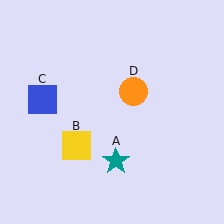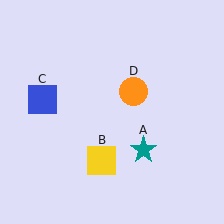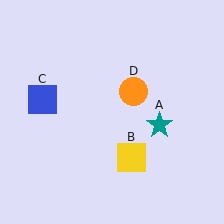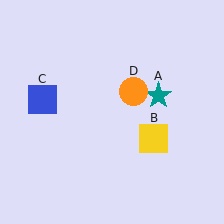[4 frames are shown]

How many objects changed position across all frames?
2 objects changed position: teal star (object A), yellow square (object B).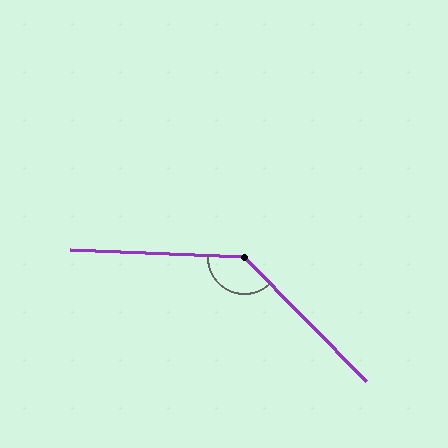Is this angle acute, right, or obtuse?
It is obtuse.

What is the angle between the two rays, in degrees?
Approximately 137 degrees.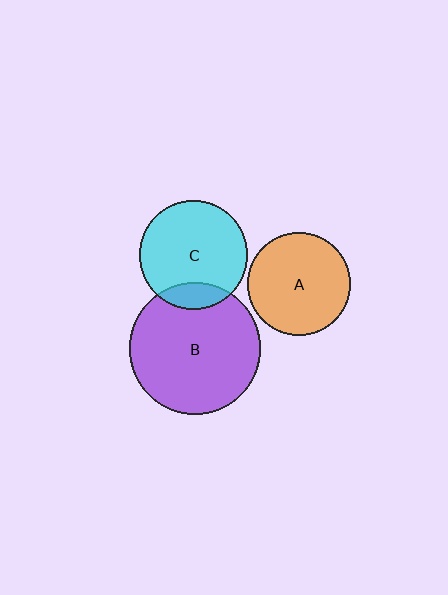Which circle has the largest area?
Circle B (purple).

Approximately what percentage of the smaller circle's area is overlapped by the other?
Approximately 15%.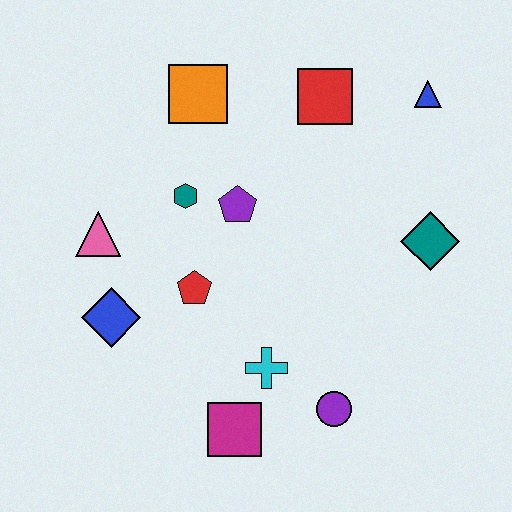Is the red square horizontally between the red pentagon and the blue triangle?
Yes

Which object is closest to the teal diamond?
The blue triangle is closest to the teal diamond.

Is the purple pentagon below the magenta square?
No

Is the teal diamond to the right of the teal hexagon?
Yes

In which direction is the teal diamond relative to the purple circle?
The teal diamond is above the purple circle.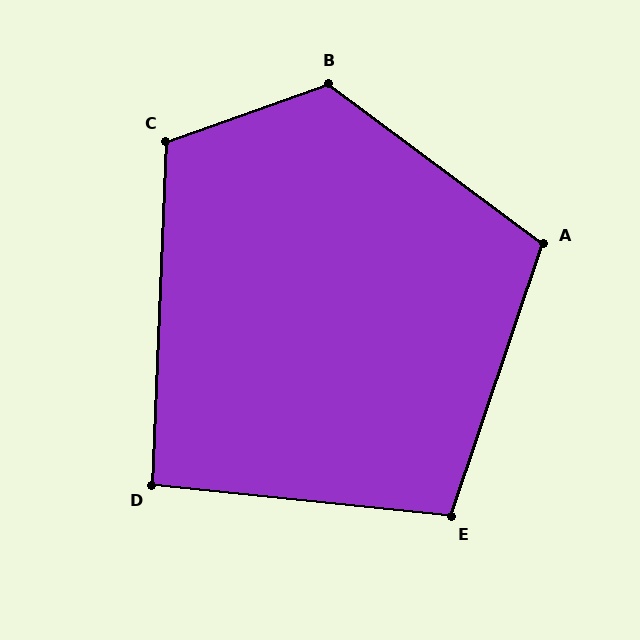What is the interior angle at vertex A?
Approximately 108 degrees (obtuse).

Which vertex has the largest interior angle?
B, at approximately 124 degrees.